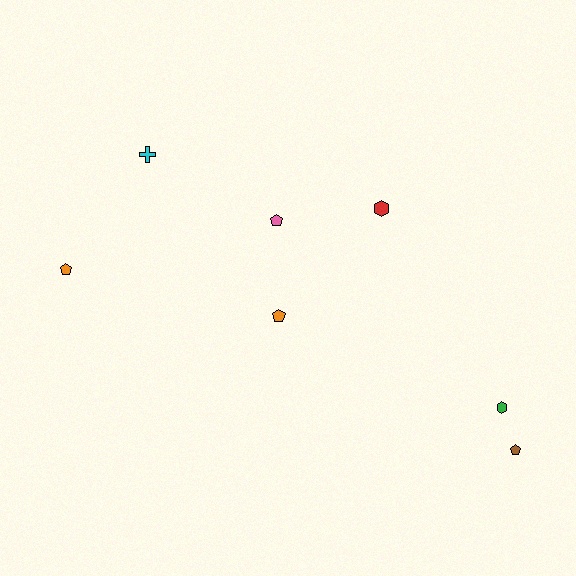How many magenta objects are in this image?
There are no magenta objects.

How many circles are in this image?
There are no circles.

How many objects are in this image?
There are 7 objects.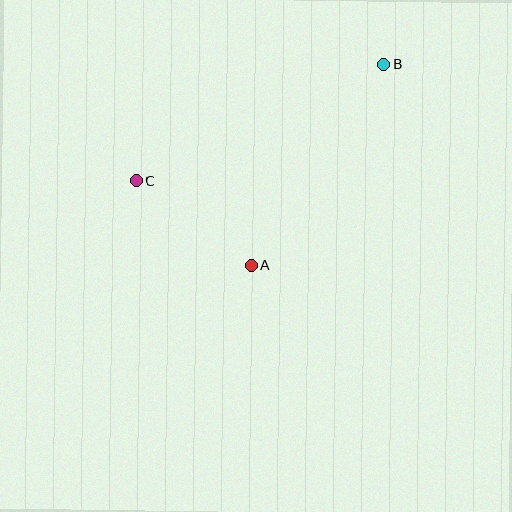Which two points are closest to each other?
Points A and C are closest to each other.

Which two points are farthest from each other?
Points B and C are farthest from each other.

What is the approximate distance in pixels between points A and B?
The distance between A and B is approximately 241 pixels.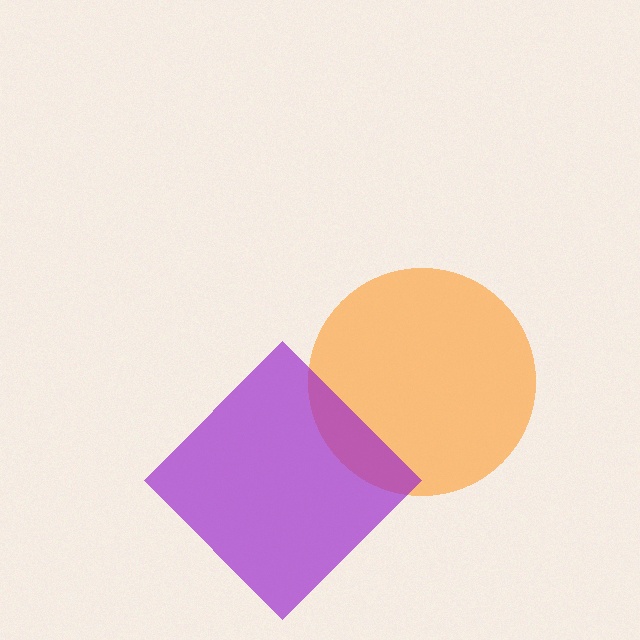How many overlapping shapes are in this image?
There are 2 overlapping shapes in the image.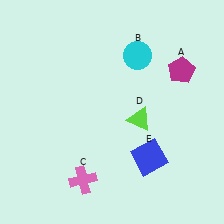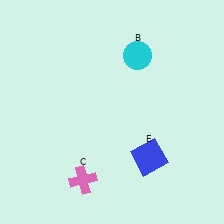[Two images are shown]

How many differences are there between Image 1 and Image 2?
There are 2 differences between the two images.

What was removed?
The lime triangle (D), the magenta pentagon (A) were removed in Image 2.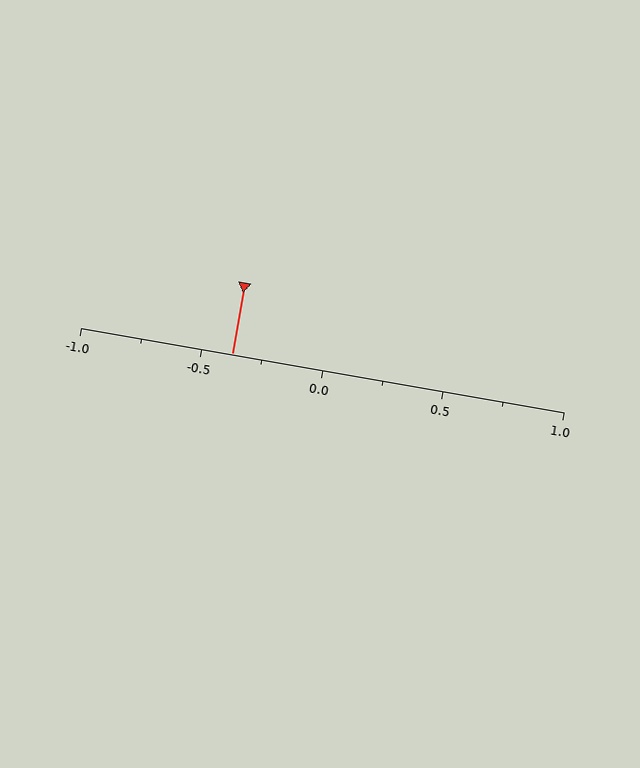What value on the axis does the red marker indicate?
The marker indicates approximately -0.38.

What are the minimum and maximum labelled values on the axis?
The axis runs from -1.0 to 1.0.